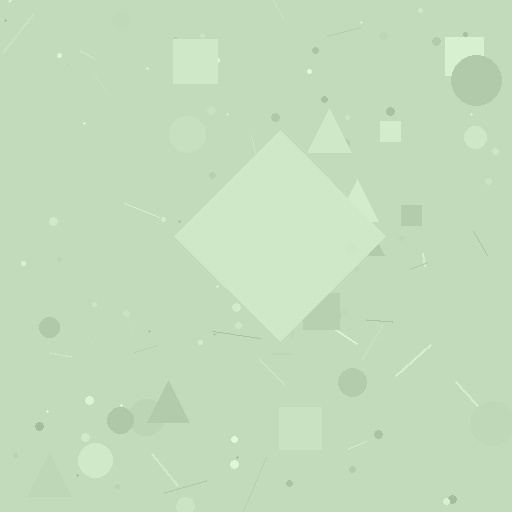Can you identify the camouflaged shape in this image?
The camouflaged shape is a diamond.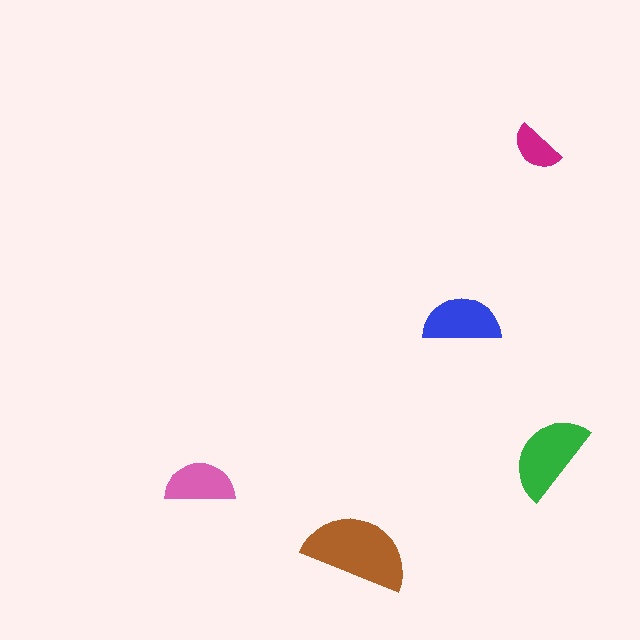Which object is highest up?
The magenta semicircle is topmost.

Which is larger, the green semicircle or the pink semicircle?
The green one.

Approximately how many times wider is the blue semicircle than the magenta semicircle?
About 1.5 times wider.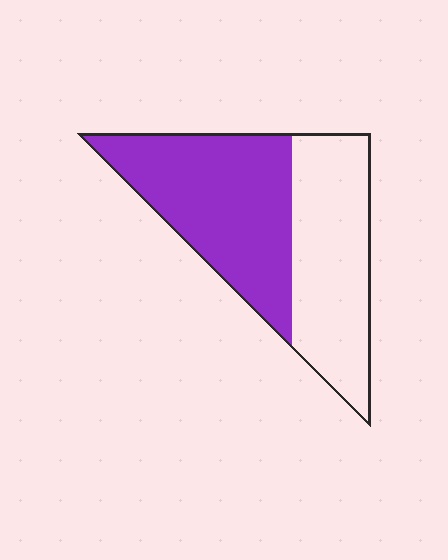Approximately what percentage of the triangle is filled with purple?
Approximately 55%.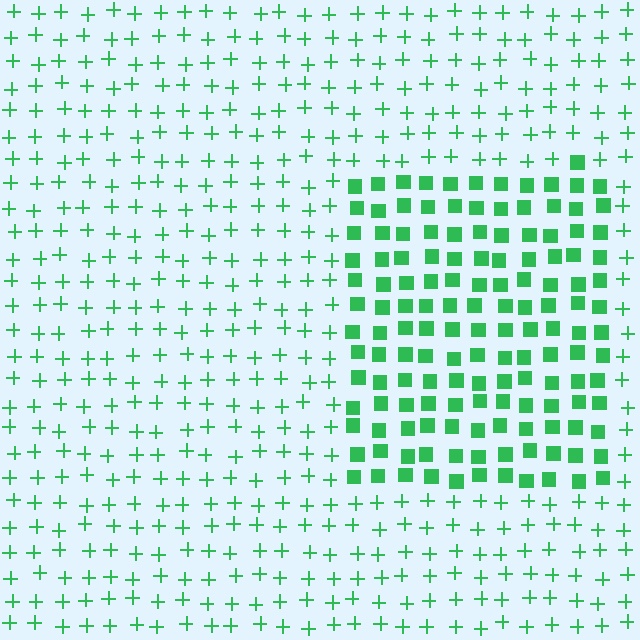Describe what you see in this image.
The image is filled with small green elements arranged in a uniform grid. A rectangle-shaped region contains squares, while the surrounding area contains plus signs. The boundary is defined purely by the change in element shape.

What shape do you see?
I see a rectangle.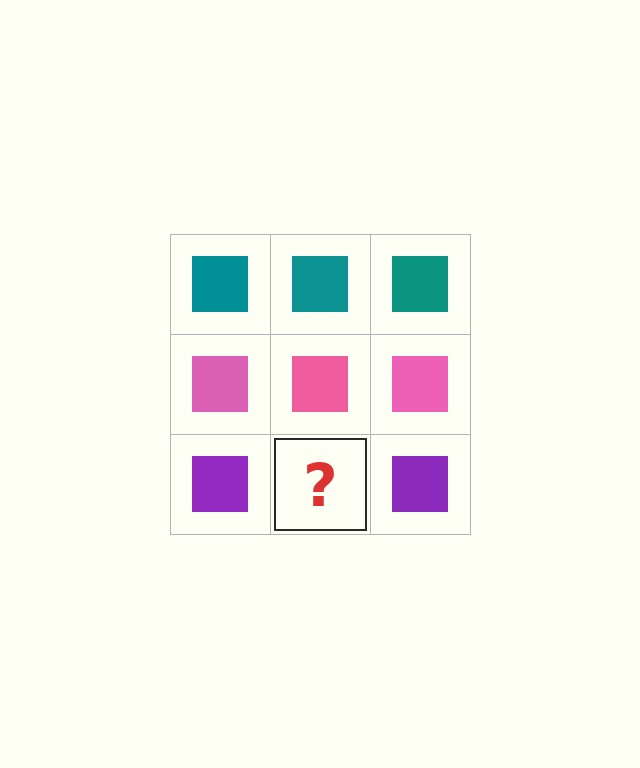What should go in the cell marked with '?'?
The missing cell should contain a purple square.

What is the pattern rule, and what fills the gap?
The rule is that each row has a consistent color. The gap should be filled with a purple square.